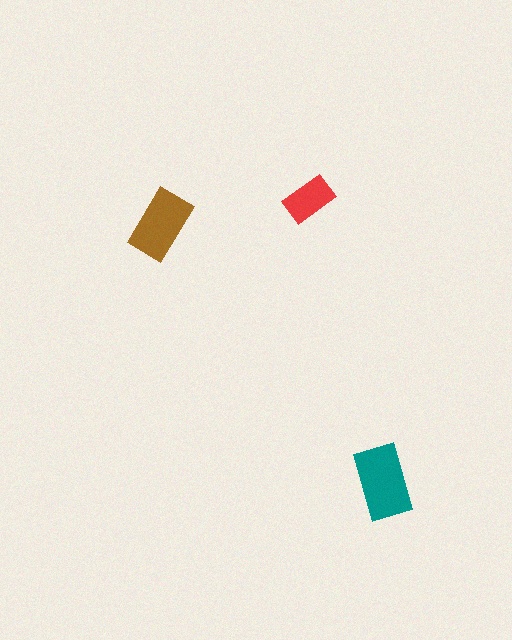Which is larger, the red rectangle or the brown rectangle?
The brown one.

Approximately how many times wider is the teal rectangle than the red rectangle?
About 1.5 times wider.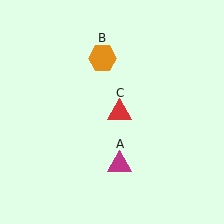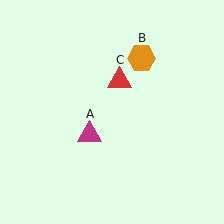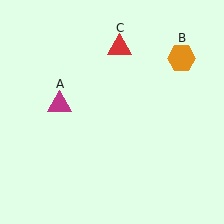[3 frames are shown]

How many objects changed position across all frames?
3 objects changed position: magenta triangle (object A), orange hexagon (object B), red triangle (object C).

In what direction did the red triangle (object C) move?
The red triangle (object C) moved up.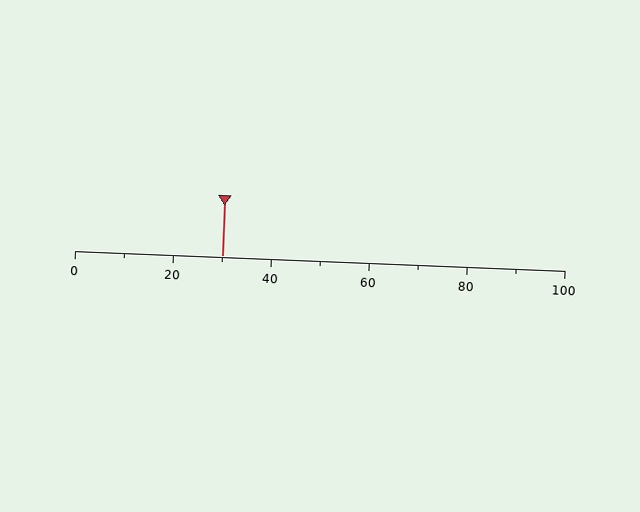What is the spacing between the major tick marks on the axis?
The major ticks are spaced 20 apart.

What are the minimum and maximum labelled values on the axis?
The axis runs from 0 to 100.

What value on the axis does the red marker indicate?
The marker indicates approximately 30.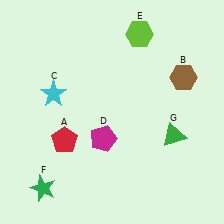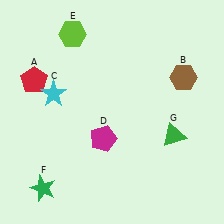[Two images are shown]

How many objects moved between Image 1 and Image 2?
2 objects moved between the two images.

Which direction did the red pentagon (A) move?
The red pentagon (A) moved up.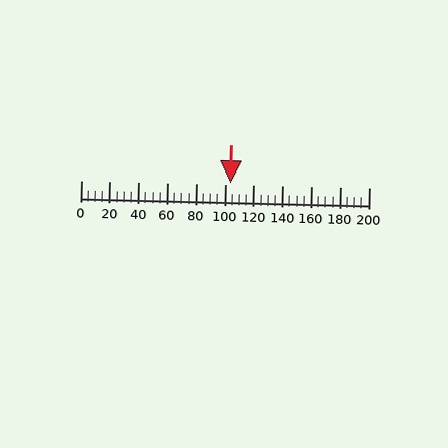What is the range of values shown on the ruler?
The ruler shows values from 0 to 200.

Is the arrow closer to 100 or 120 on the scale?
The arrow is closer to 100.